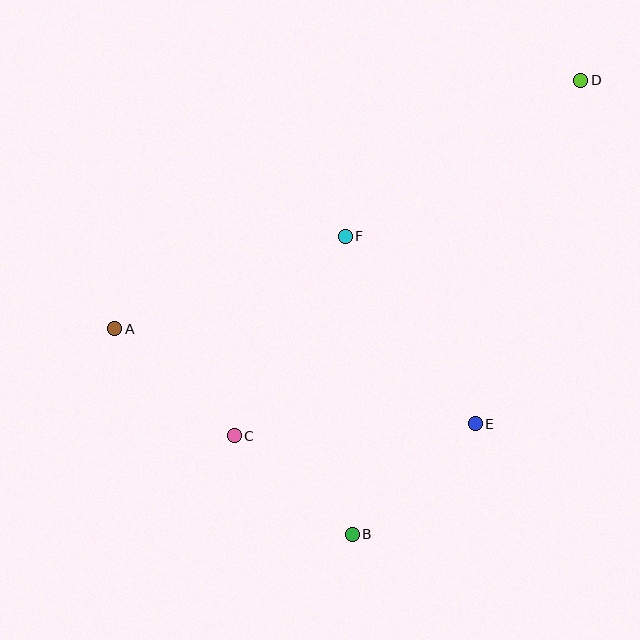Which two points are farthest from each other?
Points A and D are farthest from each other.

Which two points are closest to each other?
Points B and C are closest to each other.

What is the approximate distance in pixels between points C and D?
The distance between C and D is approximately 496 pixels.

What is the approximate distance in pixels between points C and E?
The distance between C and E is approximately 242 pixels.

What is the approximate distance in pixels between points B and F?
The distance between B and F is approximately 298 pixels.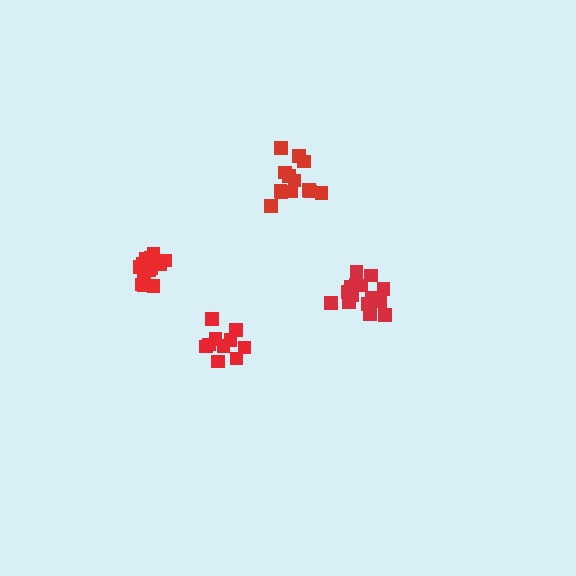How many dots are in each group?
Group 1: 13 dots, Group 2: 10 dots, Group 3: 13 dots, Group 4: 15 dots (51 total).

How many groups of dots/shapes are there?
There are 4 groups.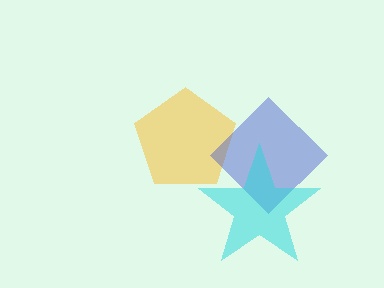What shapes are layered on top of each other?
The layered shapes are: a yellow pentagon, a blue diamond, a cyan star.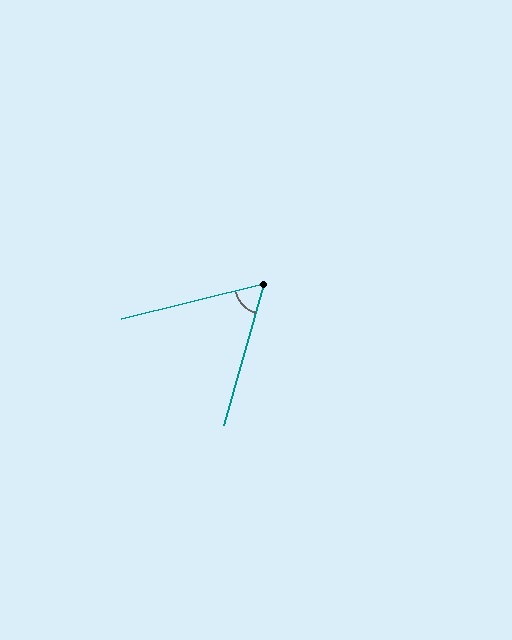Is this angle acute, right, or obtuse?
It is acute.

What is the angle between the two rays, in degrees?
Approximately 61 degrees.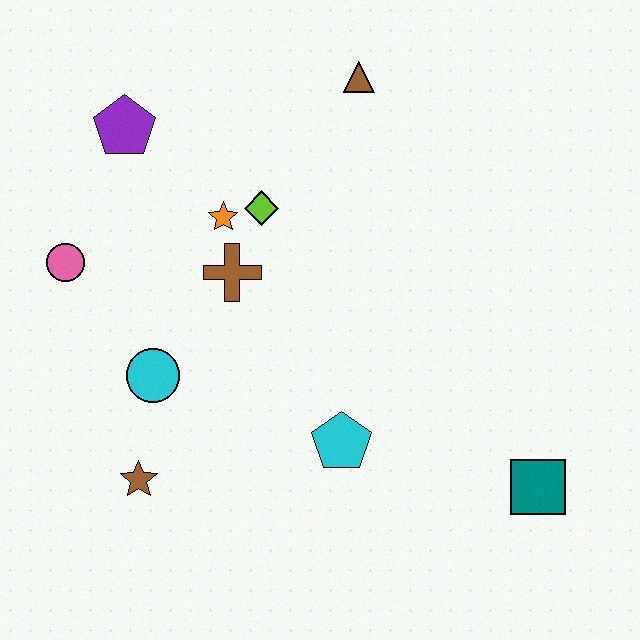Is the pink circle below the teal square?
No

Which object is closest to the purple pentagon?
The orange star is closest to the purple pentagon.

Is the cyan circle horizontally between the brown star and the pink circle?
No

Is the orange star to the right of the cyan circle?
Yes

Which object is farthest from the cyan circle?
The teal square is farthest from the cyan circle.